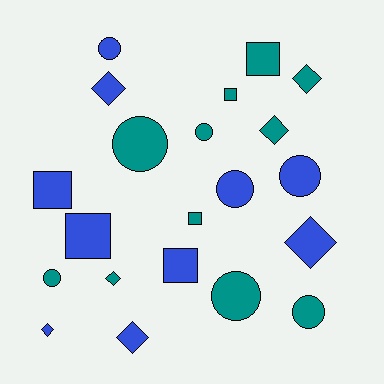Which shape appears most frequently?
Circle, with 8 objects.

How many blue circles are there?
There are 3 blue circles.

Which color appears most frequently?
Teal, with 11 objects.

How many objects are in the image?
There are 21 objects.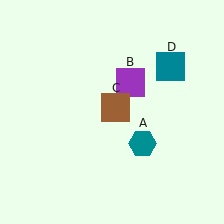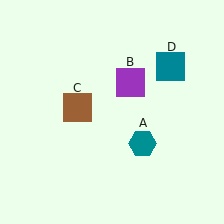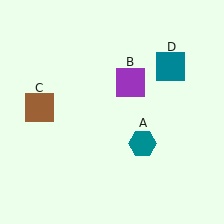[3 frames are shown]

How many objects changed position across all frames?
1 object changed position: brown square (object C).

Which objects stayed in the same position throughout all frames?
Teal hexagon (object A) and purple square (object B) and teal square (object D) remained stationary.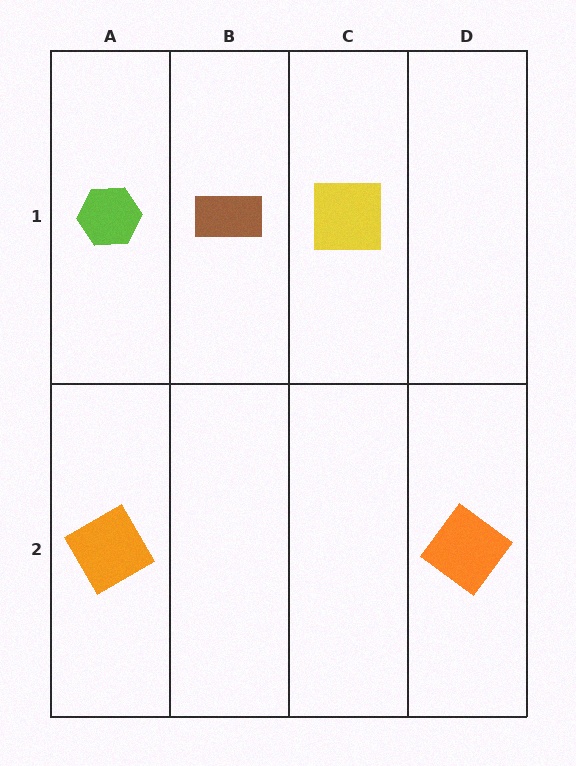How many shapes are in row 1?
3 shapes.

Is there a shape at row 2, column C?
No, that cell is empty.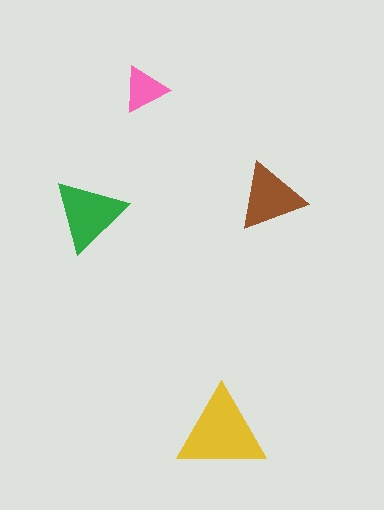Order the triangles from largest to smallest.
the yellow one, the green one, the brown one, the pink one.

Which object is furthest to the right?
The brown triangle is rightmost.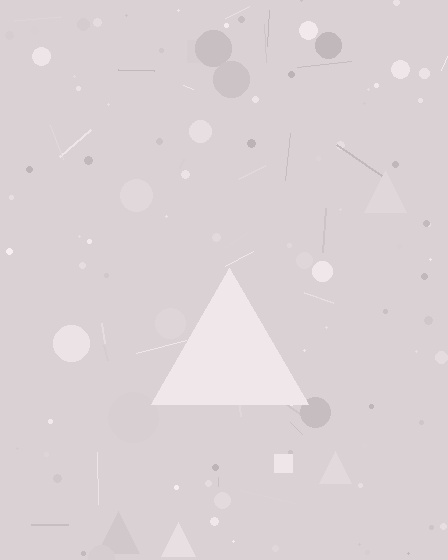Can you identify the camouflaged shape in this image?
The camouflaged shape is a triangle.